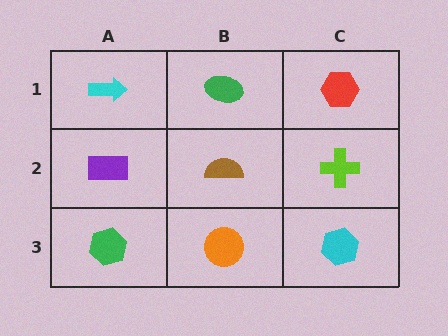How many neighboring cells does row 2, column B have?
4.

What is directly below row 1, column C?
A lime cross.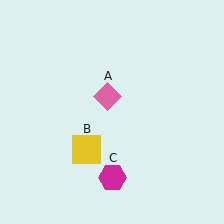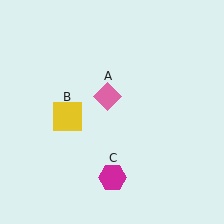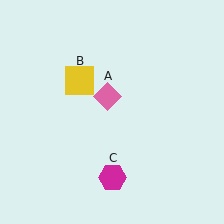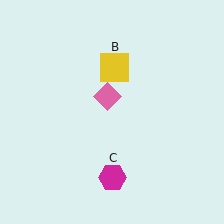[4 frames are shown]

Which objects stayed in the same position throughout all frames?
Pink diamond (object A) and magenta hexagon (object C) remained stationary.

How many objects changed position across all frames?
1 object changed position: yellow square (object B).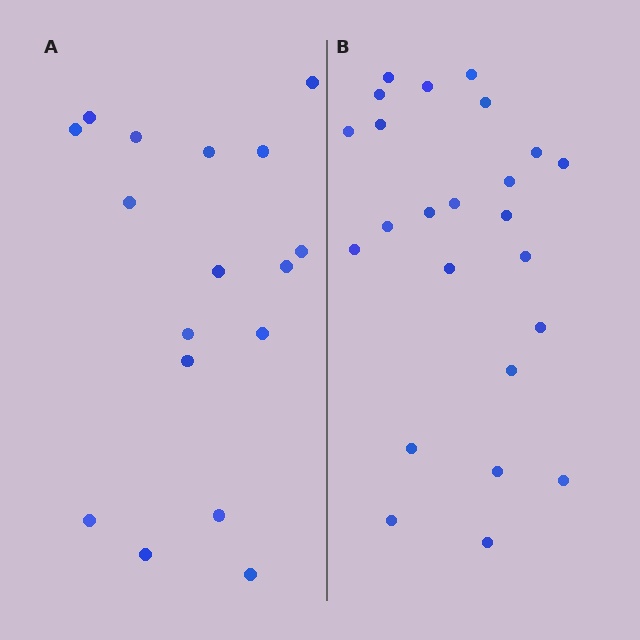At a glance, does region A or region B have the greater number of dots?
Region B (the right region) has more dots.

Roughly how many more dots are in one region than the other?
Region B has roughly 8 or so more dots than region A.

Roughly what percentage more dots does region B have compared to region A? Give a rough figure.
About 40% more.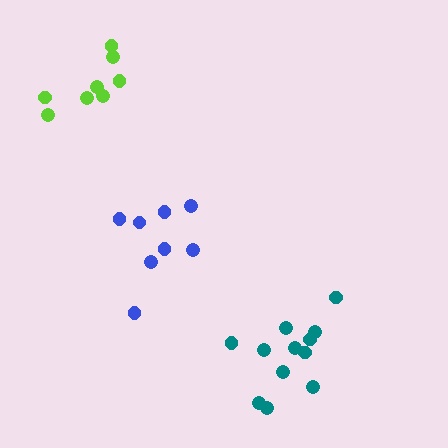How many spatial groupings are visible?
There are 3 spatial groupings.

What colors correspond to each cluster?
The clusters are colored: blue, teal, lime.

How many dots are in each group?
Group 1: 8 dots, Group 2: 12 dots, Group 3: 8 dots (28 total).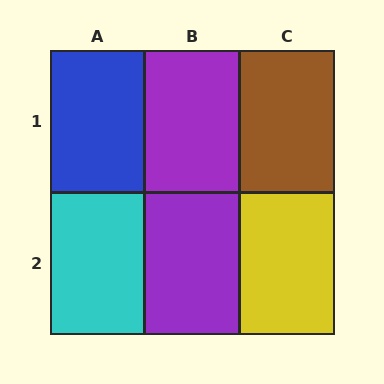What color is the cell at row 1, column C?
Brown.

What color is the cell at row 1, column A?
Blue.